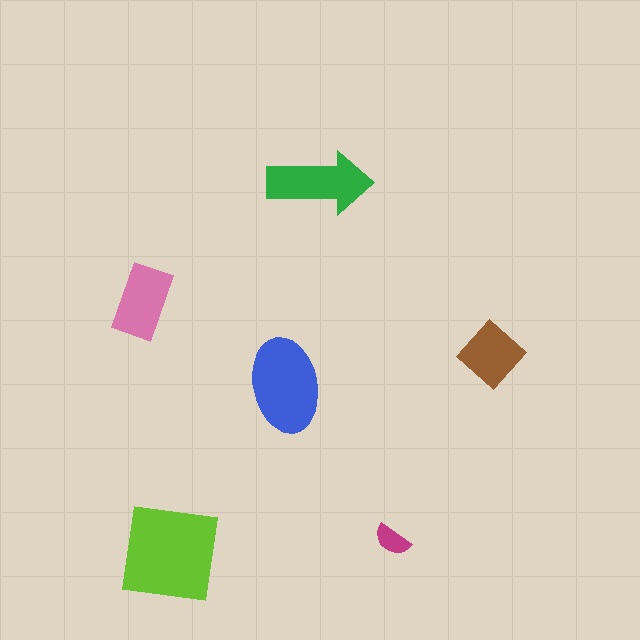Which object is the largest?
The lime square.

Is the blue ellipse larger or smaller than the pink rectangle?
Larger.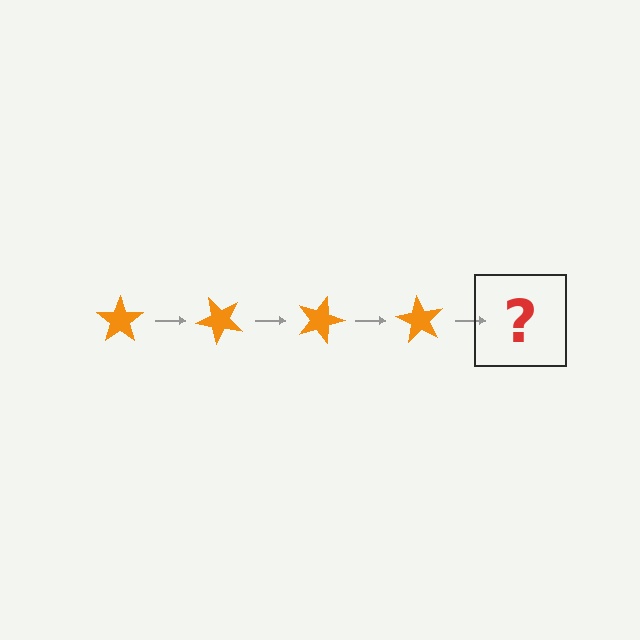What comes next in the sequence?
The next element should be an orange star rotated 180 degrees.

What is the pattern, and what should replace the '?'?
The pattern is that the star rotates 45 degrees each step. The '?' should be an orange star rotated 180 degrees.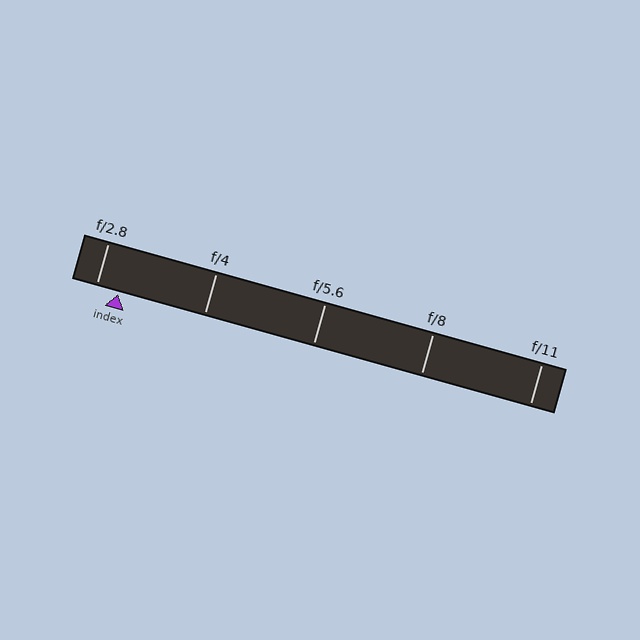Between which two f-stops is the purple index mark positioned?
The index mark is between f/2.8 and f/4.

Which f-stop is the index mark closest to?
The index mark is closest to f/2.8.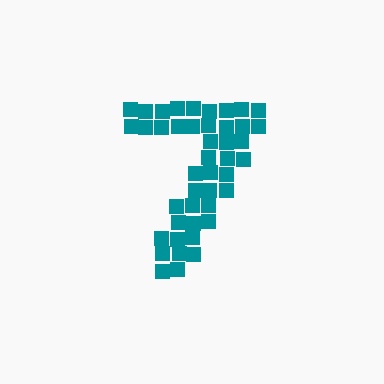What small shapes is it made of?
It is made of small squares.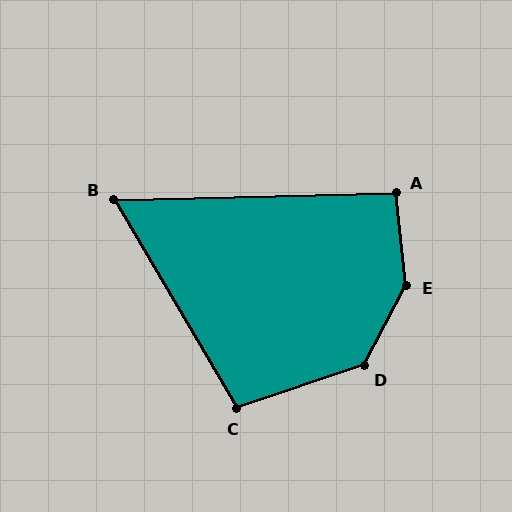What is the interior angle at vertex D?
Approximately 137 degrees (obtuse).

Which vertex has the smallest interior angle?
B, at approximately 61 degrees.